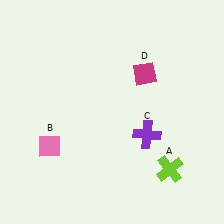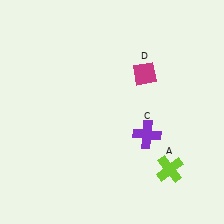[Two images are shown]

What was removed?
The pink diamond (B) was removed in Image 2.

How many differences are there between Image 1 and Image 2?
There is 1 difference between the two images.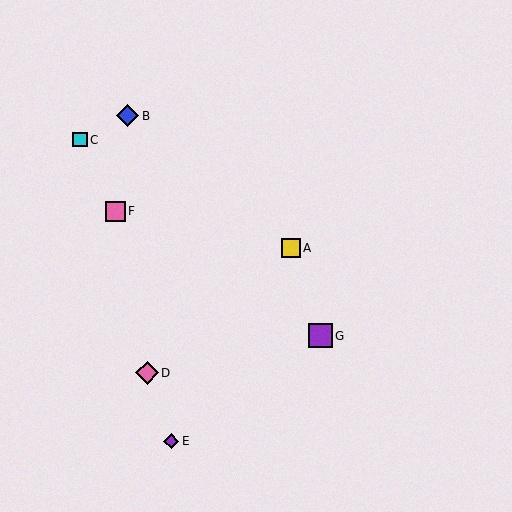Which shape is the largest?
The purple square (labeled G) is the largest.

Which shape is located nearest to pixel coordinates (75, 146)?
The cyan square (labeled C) at (80, 140) is nearest to that location.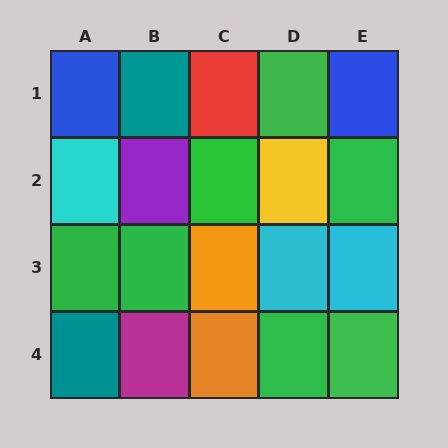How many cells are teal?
2 cells are teal.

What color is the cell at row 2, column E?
Green.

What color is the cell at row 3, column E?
Cyan.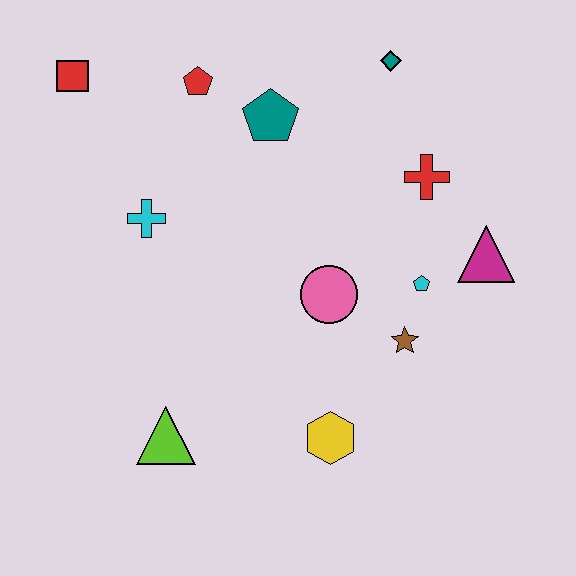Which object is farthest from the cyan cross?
The magenta triangle is farthest from the cyan cross.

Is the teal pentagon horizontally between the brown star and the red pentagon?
Yes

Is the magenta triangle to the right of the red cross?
Yes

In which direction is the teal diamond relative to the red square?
The teal diamond is to the right of the red square.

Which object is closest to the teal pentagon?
The red pentagon is closest to the teal pentagon.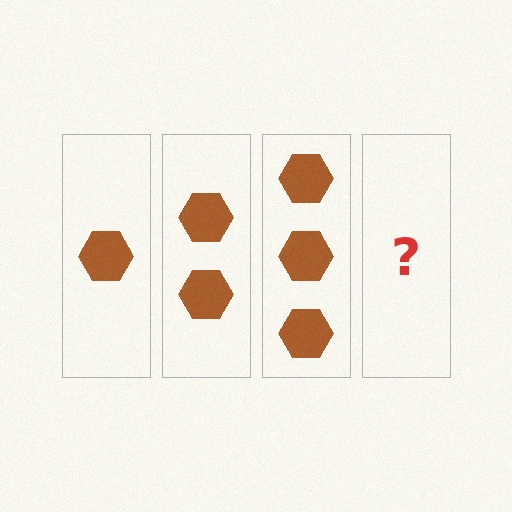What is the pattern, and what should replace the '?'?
The pattern is that each step adds one more hexagon. The '?' should be 4 hexagons.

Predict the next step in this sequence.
The next step is 4 hexagons.